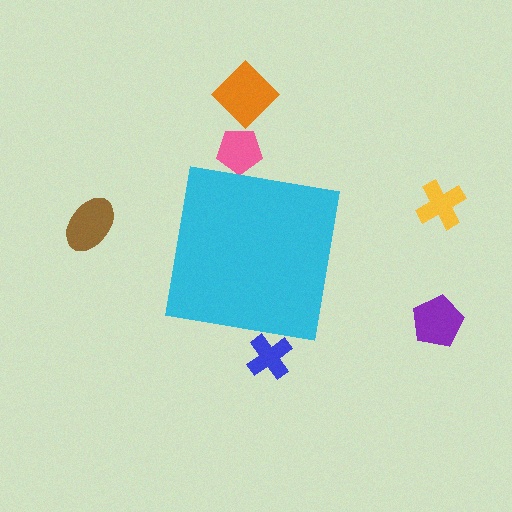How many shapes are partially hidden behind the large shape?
2 shapes are partially hidden.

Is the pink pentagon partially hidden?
Yes, the pink pentagon is partially hidden behind the cyan square.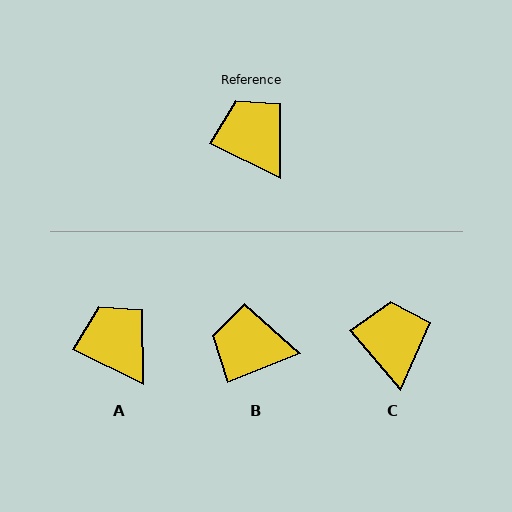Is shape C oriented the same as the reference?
No, it is off by about 24 degrees.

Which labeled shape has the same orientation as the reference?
A.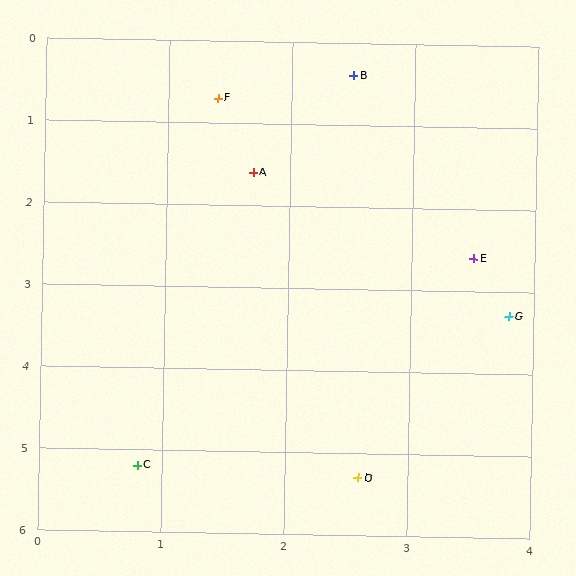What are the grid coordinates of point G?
Point G is at approximately (3.8, 3.3).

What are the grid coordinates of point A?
Point A is at approximately (1.7, 1.6).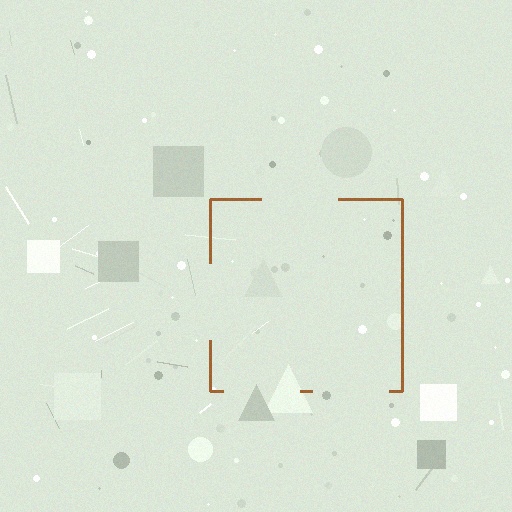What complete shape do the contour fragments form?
The contour fragments form a square.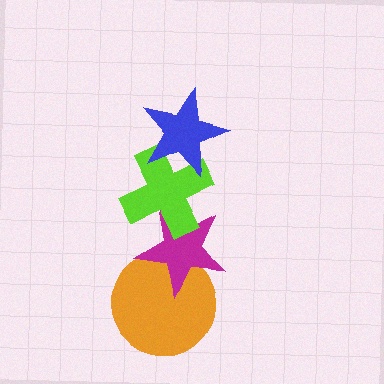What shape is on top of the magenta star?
The lime cross is on top of the magenta star.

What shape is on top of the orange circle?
The magenta star is on top of the orange circle.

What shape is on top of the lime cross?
The blue star is on top of the lime cross.